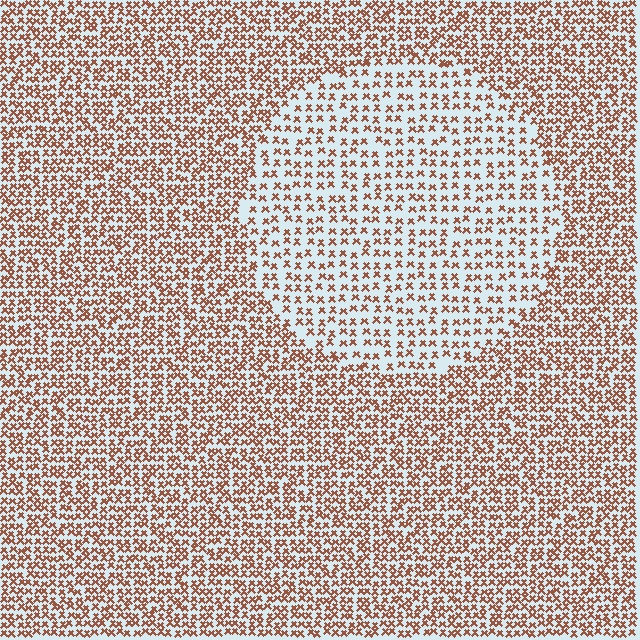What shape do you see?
I see a circle.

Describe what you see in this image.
The image contains small brown elements arranged at two different densities. A circle-shaped region is visible where the elements are less densely packed than the surrounding area.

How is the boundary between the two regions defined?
The boundary is defined by a change in element density (approximately 1.9x ratio). All elements are the same color, size, and shape.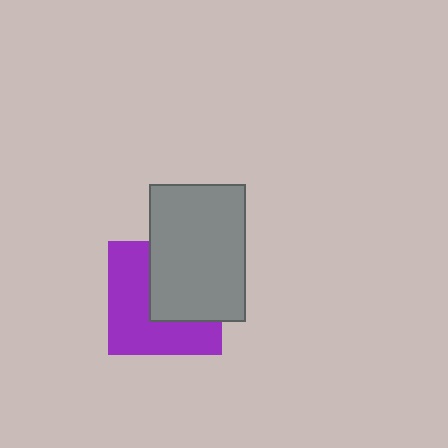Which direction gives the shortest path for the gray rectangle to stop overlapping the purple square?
Moving toward the upper-right gives the shortest separation.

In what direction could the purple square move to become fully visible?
The purple square could move toward the lower-left. That would shift it out from behind the gray rectangle entirely.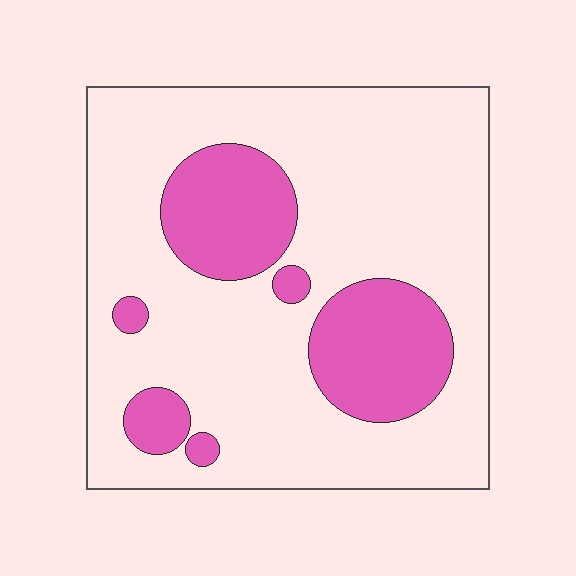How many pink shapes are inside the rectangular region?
6.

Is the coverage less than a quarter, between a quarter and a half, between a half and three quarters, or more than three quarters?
Less than a quarter.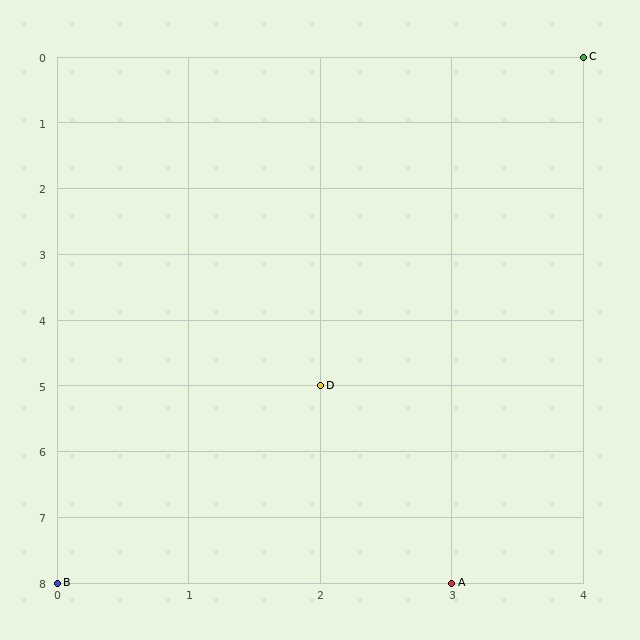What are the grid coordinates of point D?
Point D is at grid coordinates (2, 5).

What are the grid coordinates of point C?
Point C is at grid coordinates (4, 0).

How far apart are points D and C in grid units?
Points D and C are 2 columns and 5 rows apart (about 5.4 grid units diagonally).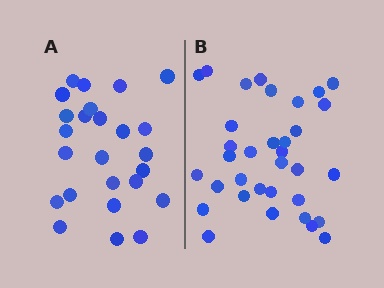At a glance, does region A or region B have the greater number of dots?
Region B (the right region) has more dots.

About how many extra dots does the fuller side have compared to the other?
Region B has roughly 8 or so more dots than region A.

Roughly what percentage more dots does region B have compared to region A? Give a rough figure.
About 35% more.